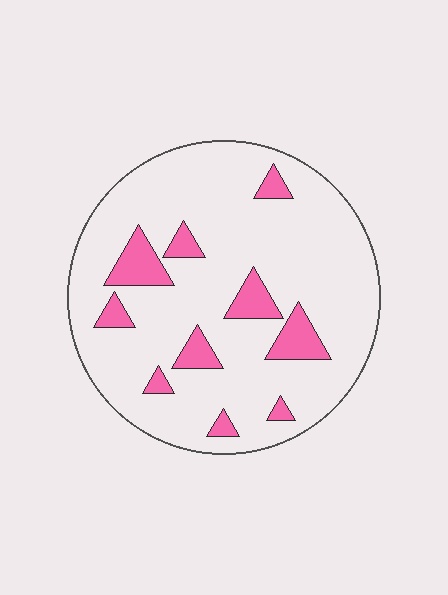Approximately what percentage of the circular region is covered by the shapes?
Approximately 15%.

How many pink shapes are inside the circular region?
10.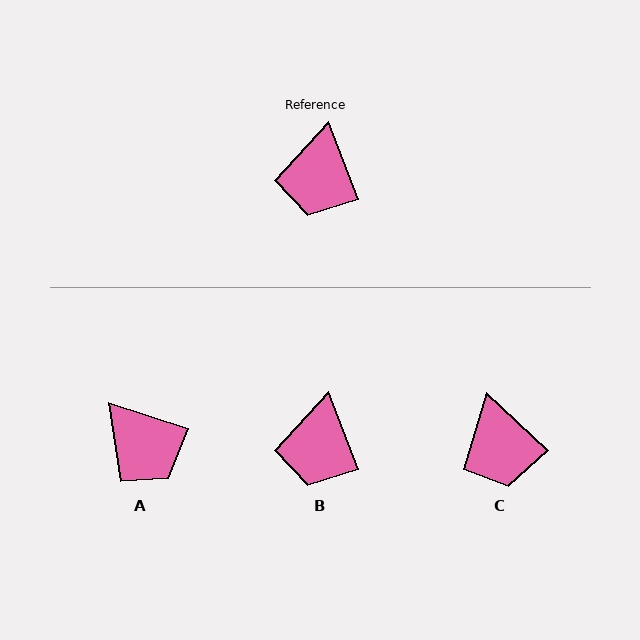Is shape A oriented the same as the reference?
No, it is off by about 51 degrees.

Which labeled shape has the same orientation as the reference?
B.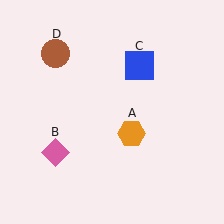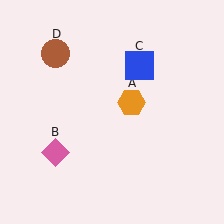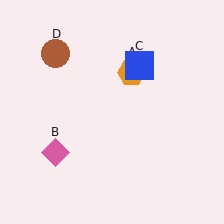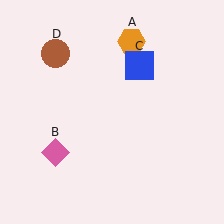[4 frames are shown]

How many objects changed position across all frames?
1 object changed position: orange hexagon (object A).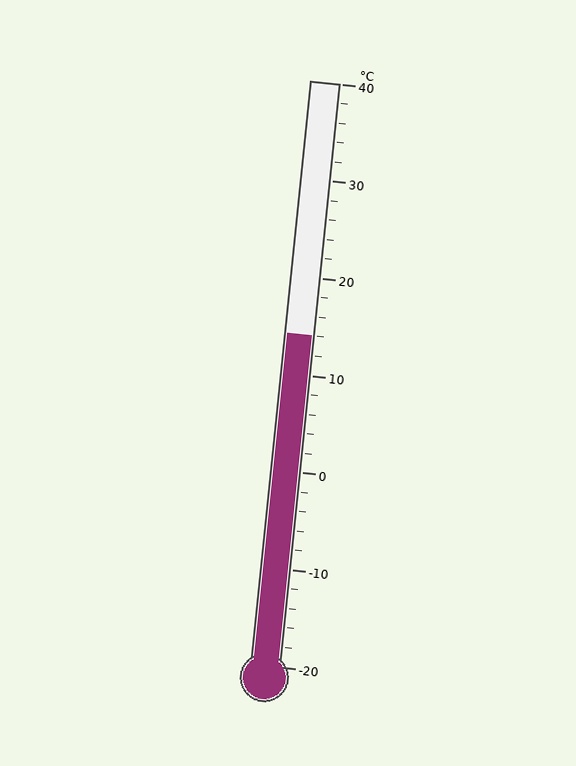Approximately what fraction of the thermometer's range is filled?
The thermometer is filled to approximately 55% of its range.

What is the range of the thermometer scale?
The thermometer scale ranges from -20°C to 40°C.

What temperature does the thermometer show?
The thermometer shows approximately 14°C.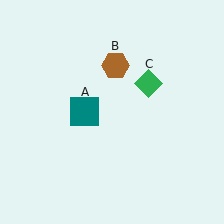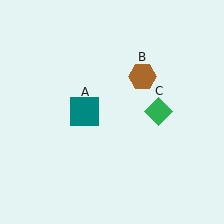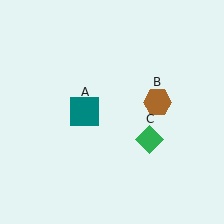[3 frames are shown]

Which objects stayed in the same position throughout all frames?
Teal square (object A) remained stationary.